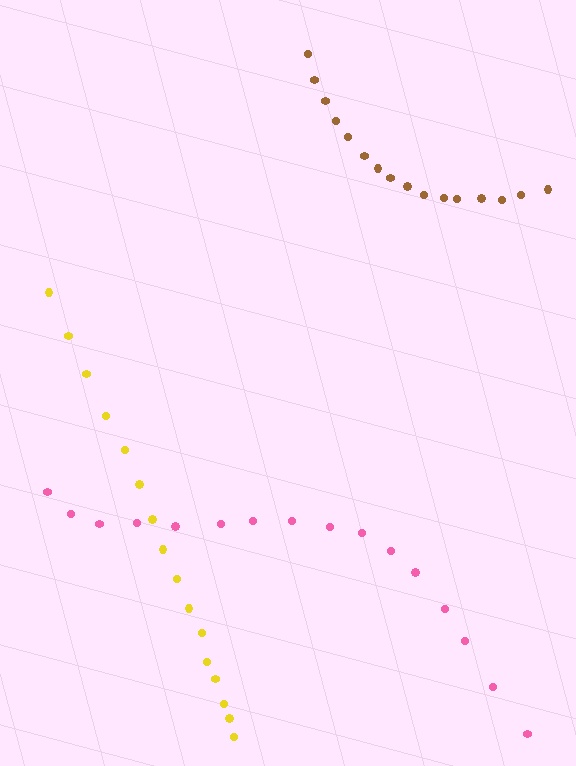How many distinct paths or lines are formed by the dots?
There are 3 distinct paths.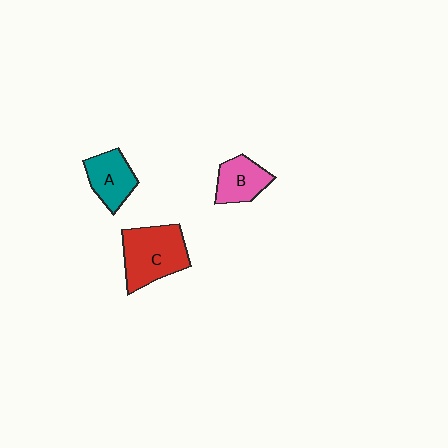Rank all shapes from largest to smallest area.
From largest to smallest: C (red), A (teal), B (pink).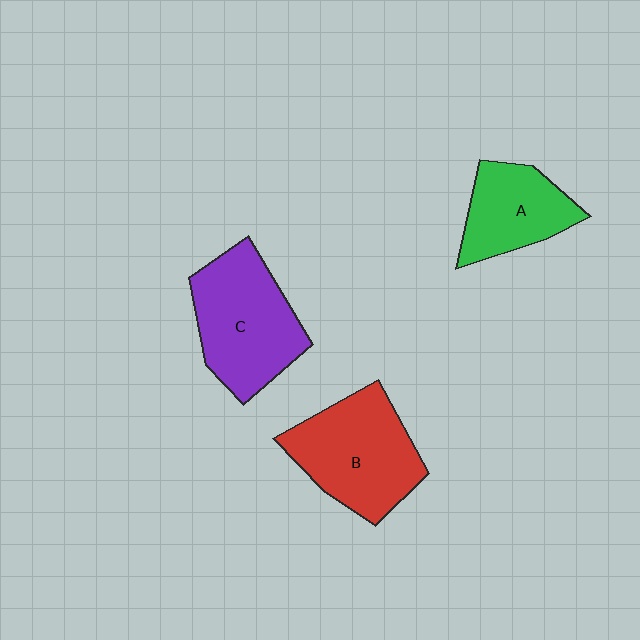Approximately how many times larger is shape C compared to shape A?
Approximately 1.4 times.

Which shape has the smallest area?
Shape A (green).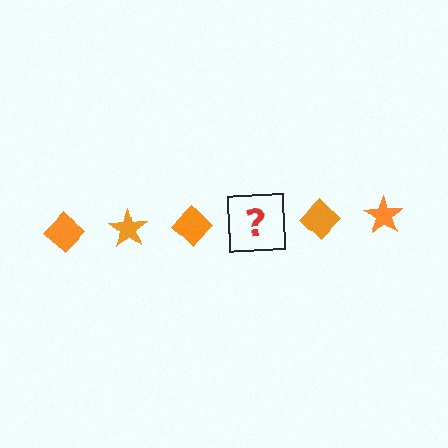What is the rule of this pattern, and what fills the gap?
The rule is that the pattern cycles through diamond, star shapes in orange. The gap should be filled with an orange star.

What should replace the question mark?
The question mark should be replaced with an orange star.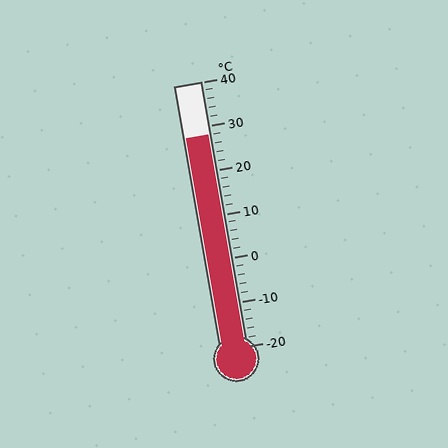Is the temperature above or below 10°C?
The temperature is above 10°C.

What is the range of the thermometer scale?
The thermometer scale ranges from -20°C to 40°C.